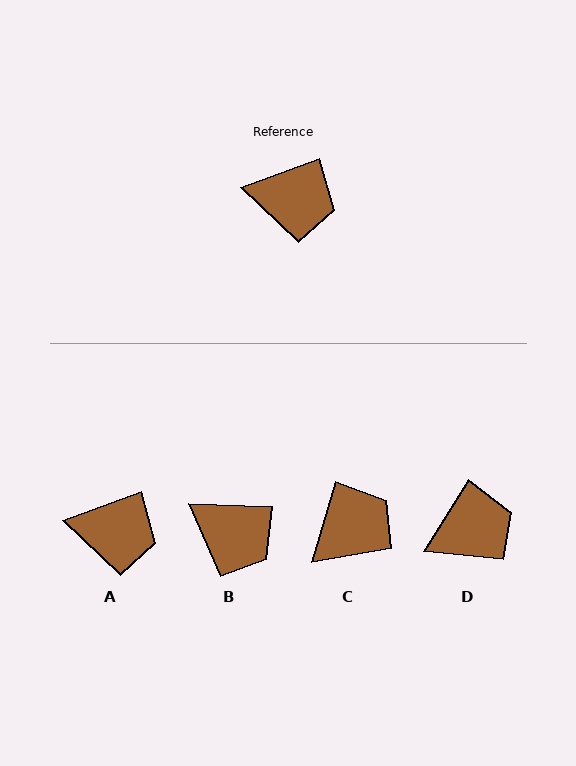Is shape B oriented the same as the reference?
No, it is off by about 22 degrees.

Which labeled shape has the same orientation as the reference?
A.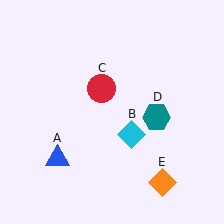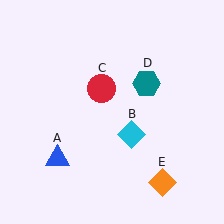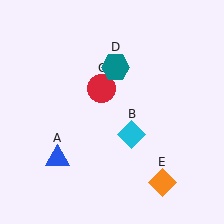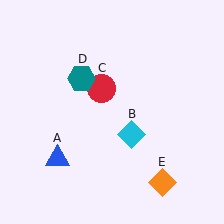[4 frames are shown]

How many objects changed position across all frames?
1 object changed position: teal hexagon (object D).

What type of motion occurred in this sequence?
The teal hexagon (object D) rotated counterclockwise around the center of the scene.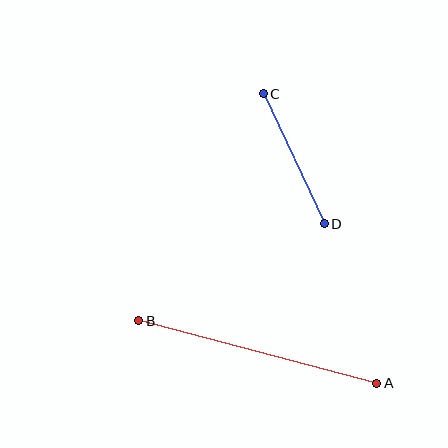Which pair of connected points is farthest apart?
Points A and B are farthest apart.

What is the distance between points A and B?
The distance is approximately 246 pixels.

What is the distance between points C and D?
The distance is approximately 143 pixels.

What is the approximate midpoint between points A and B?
The midpoint is at approximately (258, 352) pixels.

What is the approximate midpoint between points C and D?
The midpoint is at approximately (294, 159) pixels.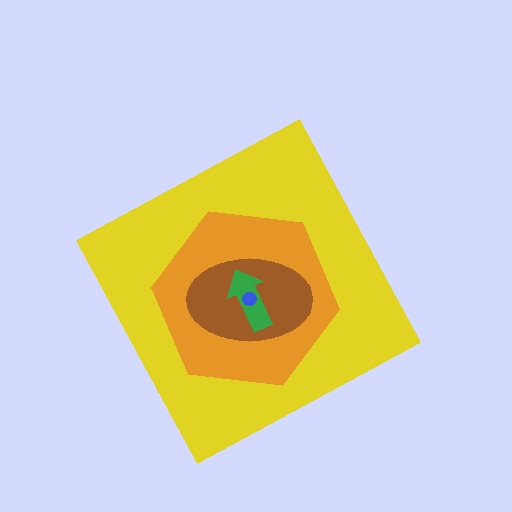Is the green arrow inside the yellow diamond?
Yes.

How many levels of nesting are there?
5.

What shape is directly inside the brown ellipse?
The green arrow.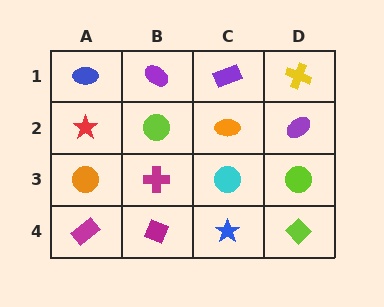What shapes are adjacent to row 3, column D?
A purple ellipse (row 2, column D), a lime diamond (row 4, column D), a cyan circle (row 3, column C).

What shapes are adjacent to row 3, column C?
An orange ellipse (row 2, column C), a blue star (row 4, column C), a magenta cross (row 3, column B), a lime circle (row 3, column D).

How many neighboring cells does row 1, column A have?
2.